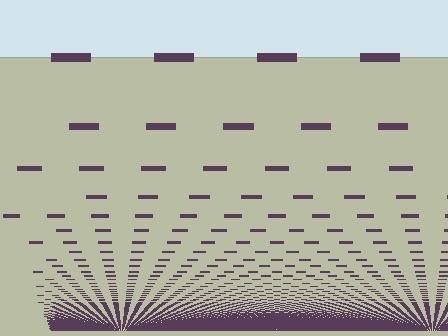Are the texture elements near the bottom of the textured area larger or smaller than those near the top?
Smaller. The gradient is inverted — elements near the bottom are smaller and denser.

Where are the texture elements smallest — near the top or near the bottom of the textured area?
Near the bottom.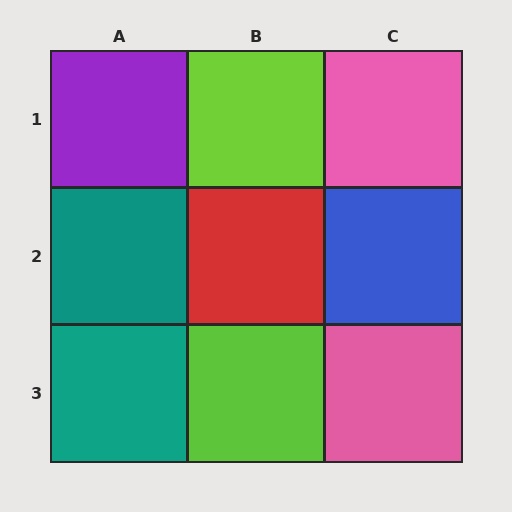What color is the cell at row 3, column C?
Pink.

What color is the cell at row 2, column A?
Teal.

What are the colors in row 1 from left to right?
Purple, lime, pink.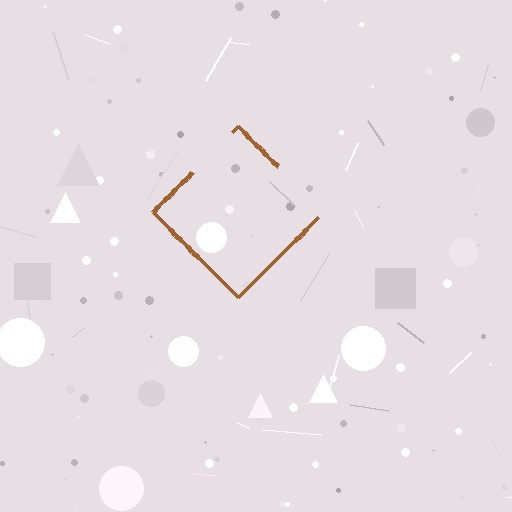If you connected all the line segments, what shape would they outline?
They would outline a diamond.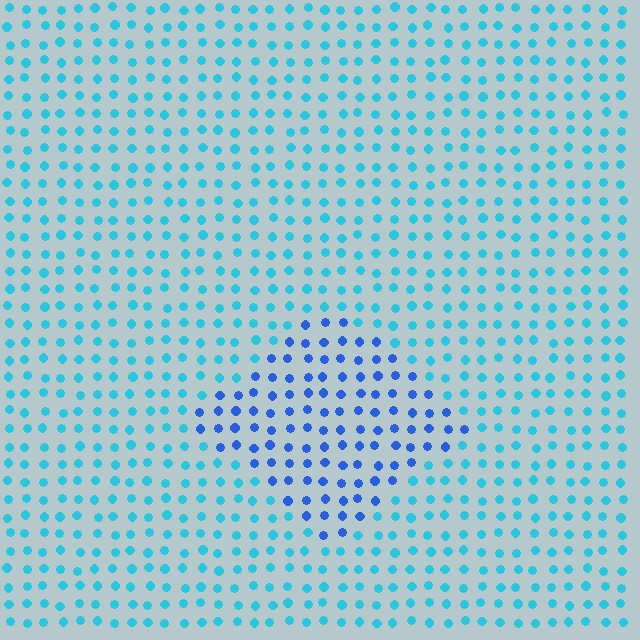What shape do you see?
I see a diamond.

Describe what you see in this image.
The image is filled with small cyan elements in a uniform arrangement. A diamond-shaped region is visible where the elements are tinted to a slightly different hue, forming a subtle color boundary.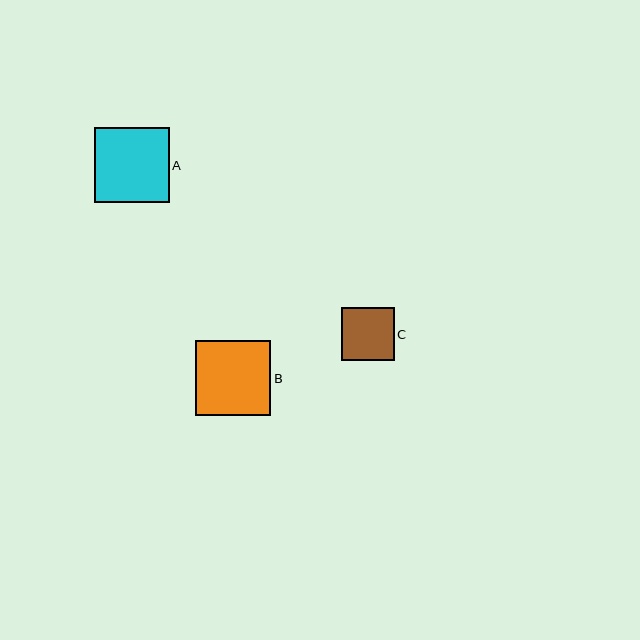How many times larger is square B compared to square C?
Square B is approximately 1.4 times the size of square C.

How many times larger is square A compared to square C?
Square A is approximately 1.4 times the size of square C.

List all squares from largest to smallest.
From largest to smallest: B, A, C.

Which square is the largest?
Square B is the largest with a size of approximately 75 pixels.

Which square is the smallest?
Square C is the smallest with a size of approximately 53 pixels.